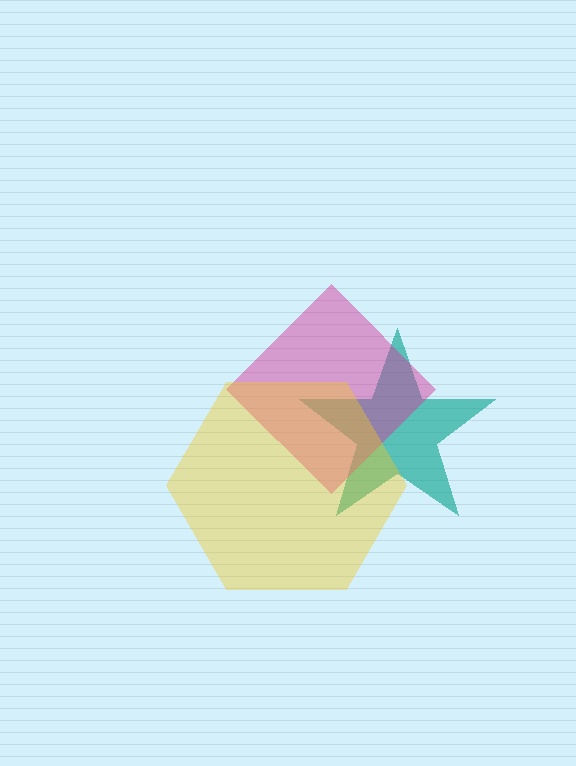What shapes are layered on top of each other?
The layered shapes are: a teal star, a magenta diamond, a yellow hexagon.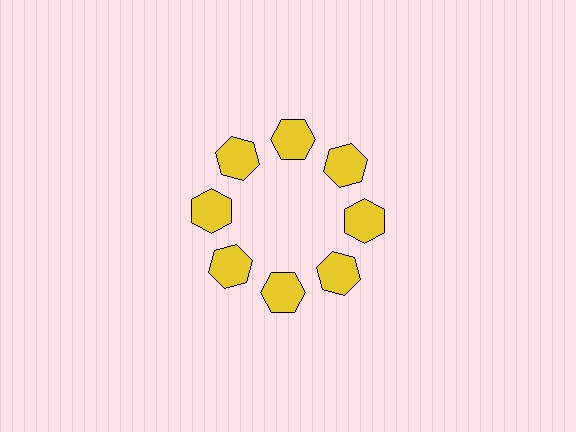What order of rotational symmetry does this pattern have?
This pattern has 8-fold rotational symmetry.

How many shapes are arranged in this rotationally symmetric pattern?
There are 8 shapes, arranged in 8 groups of 1.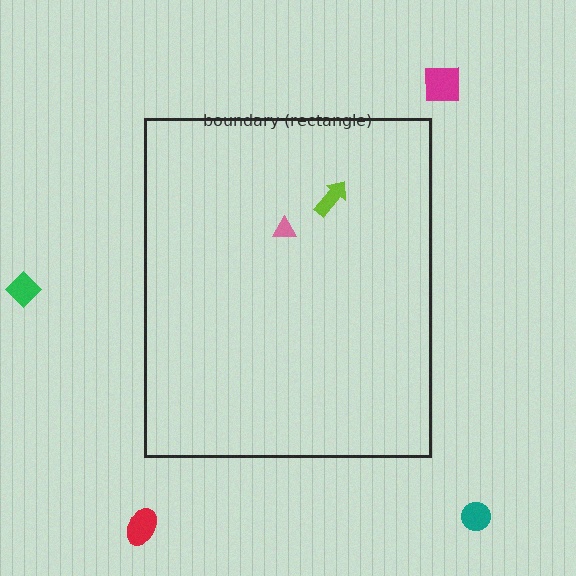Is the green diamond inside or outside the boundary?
Outside.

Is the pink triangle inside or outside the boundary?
Inside.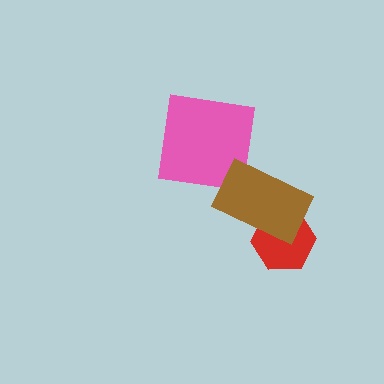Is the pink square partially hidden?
No, no other shape covers it.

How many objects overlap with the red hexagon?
1 object overlaps with the red hexagon.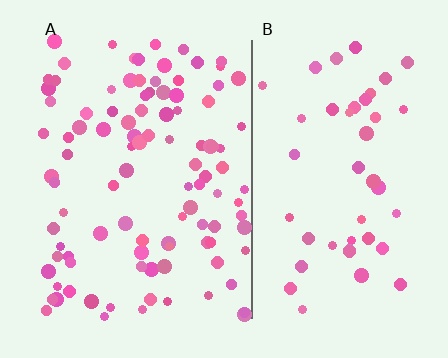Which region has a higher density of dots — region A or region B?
A (the left).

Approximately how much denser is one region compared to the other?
Approximately 2.2× — region A over region B.